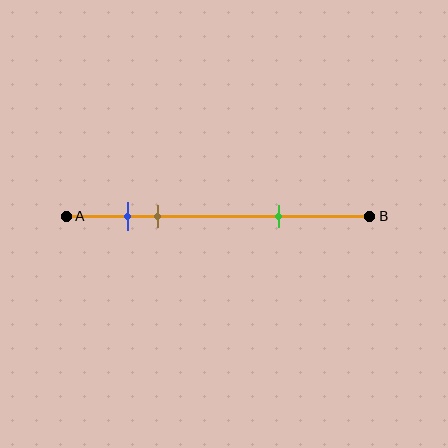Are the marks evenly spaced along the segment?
No, the marks are not evenly spaced.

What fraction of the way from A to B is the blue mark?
The blue mark is approximately 20% (0.2) of the way from A to B.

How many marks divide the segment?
There are 3 marks dividing the segment.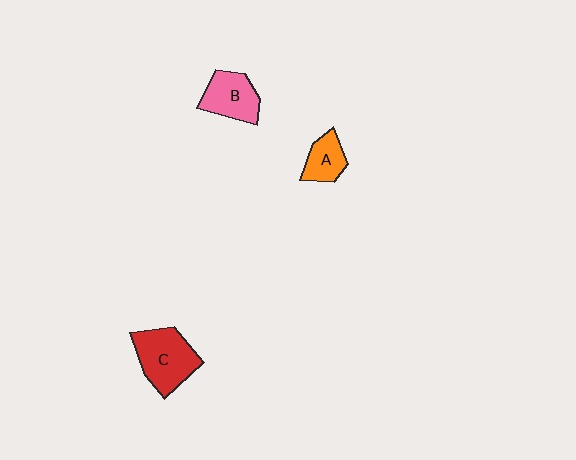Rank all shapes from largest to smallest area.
From largest to smallest: C (red), B (pink), A (orange).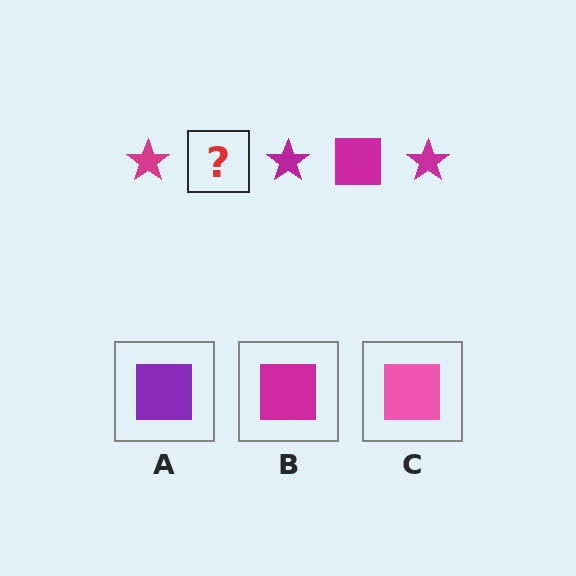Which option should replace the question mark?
Option B.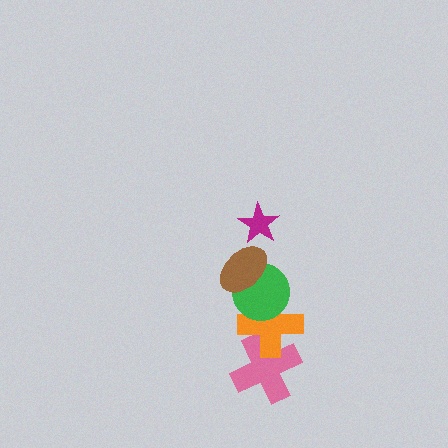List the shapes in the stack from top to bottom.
From top to bottom: the magenta star, the brown ellipse, the green circle, the orange cross, the pink cross.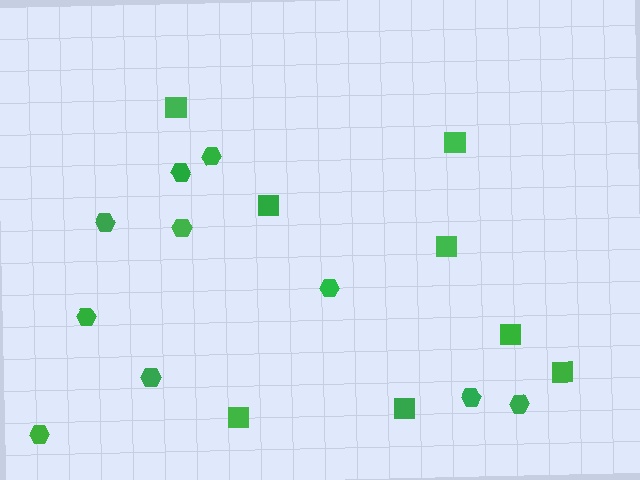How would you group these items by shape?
There are 2 groups: one group of squares (8) and one group of hexagons (10).